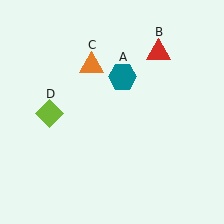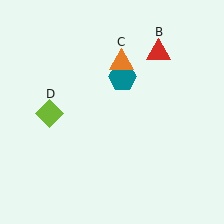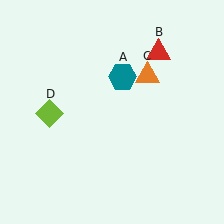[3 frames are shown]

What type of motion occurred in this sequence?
The orange triangle (object C) rotated clockwise around the center of the scene.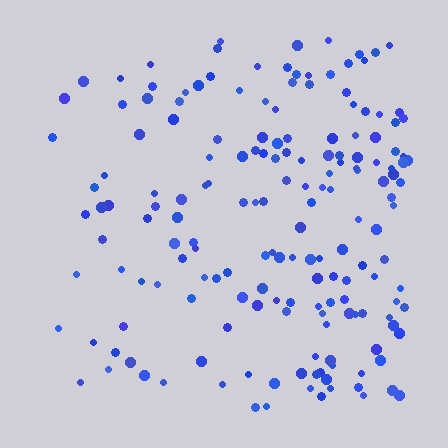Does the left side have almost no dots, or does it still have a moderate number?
Still a moderate number, just noticeably fewer than the right.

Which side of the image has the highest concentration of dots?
The right.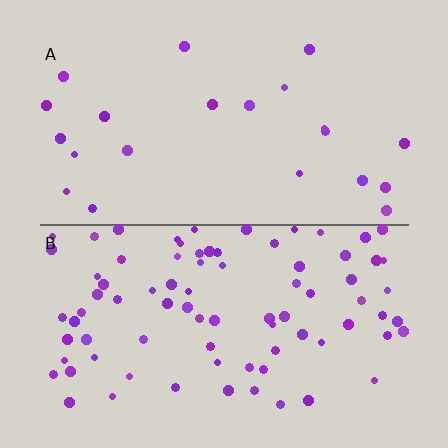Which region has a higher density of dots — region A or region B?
B (the bottom).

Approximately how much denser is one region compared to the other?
Approximately 3.6× — region B over region A.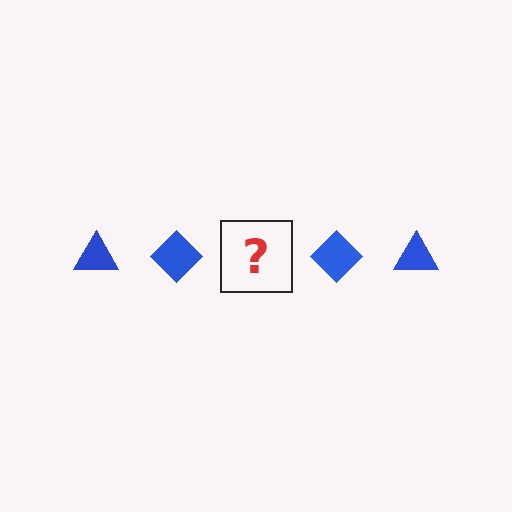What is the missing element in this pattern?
The missing element is a blue triangle.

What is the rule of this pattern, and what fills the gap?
The rule is that the pattern cycles through triangle, diamond shapes in blue. The gap should be filled with a blue triangle.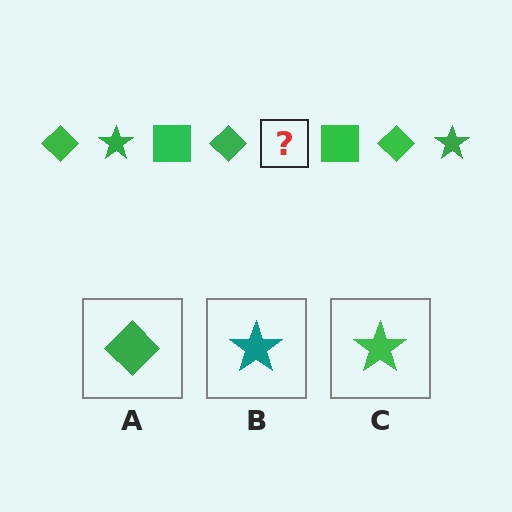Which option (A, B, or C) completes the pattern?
C.